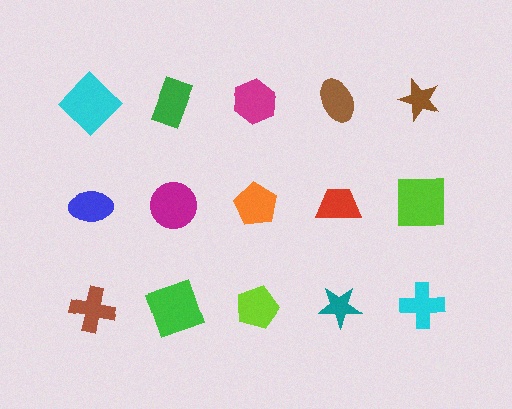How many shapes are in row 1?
5 shapes.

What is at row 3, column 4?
A teal star.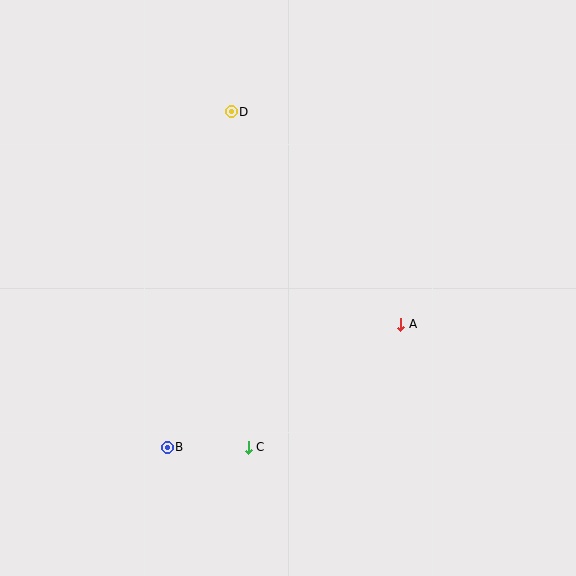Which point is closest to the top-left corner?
Point D is closest to the top-left corner.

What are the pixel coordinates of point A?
Point A is at (401, 324).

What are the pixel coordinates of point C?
Point C is at (248, 447).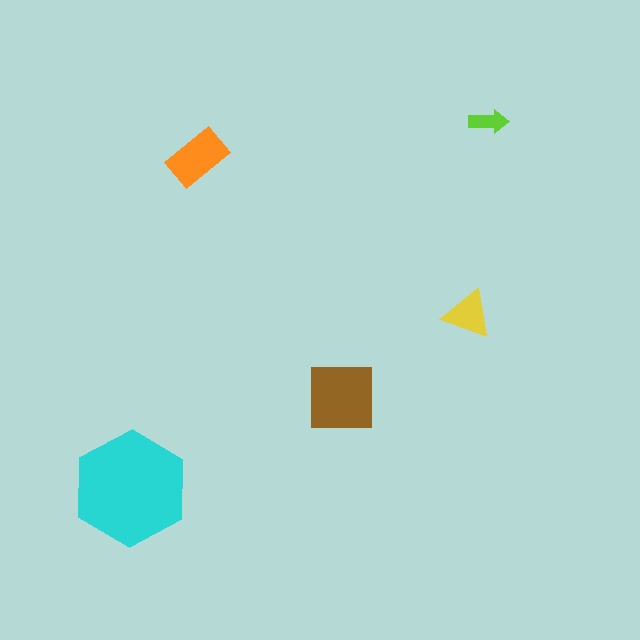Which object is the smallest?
The lime arrow.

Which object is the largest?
The cyan hexagon.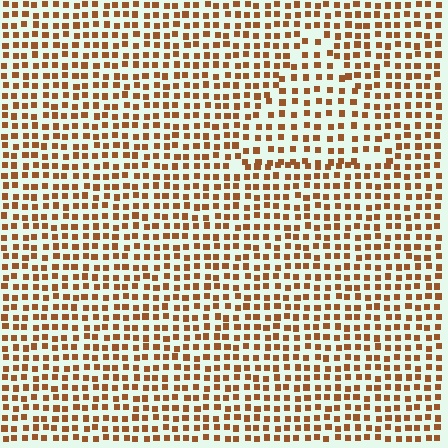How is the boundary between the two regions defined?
The boundary is defined by a change in element density (approximately 1.4x ratio). All elements are the same color, size, and shape.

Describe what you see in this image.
The image contains small brown elements arranged at two different densities. A triangle-shaped region is visible where the elements are less densely packed than the surrounding area.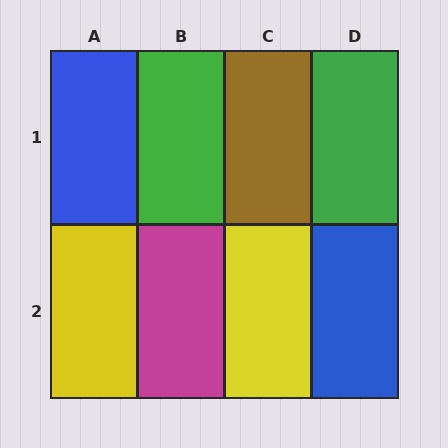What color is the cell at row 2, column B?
Magenta.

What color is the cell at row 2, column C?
Yellow.